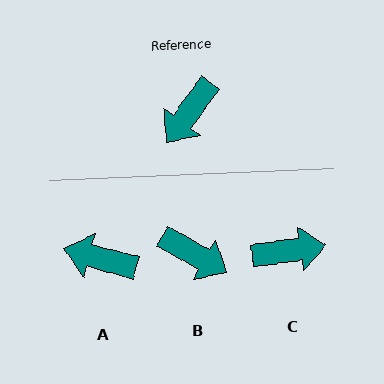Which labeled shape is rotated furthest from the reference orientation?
C, about 135 degrees away.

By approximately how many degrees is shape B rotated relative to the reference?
Approximately 97 degrees counter-clockwise.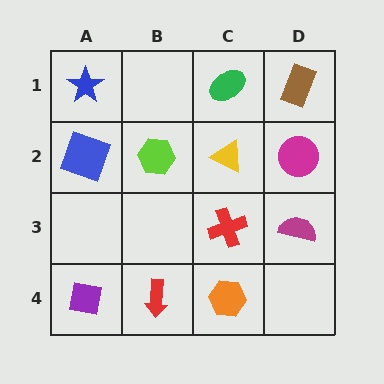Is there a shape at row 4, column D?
No, that cell is empty.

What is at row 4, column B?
A red arrow.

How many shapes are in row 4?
3 shapes.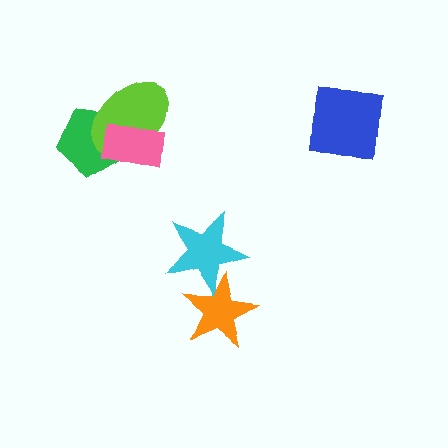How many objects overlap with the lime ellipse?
2 objects overlap with the lime ellipse.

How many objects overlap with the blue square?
0 objects overlap with the blue square.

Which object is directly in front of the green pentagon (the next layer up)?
The lime ellipse is directly in front of the green pentagon.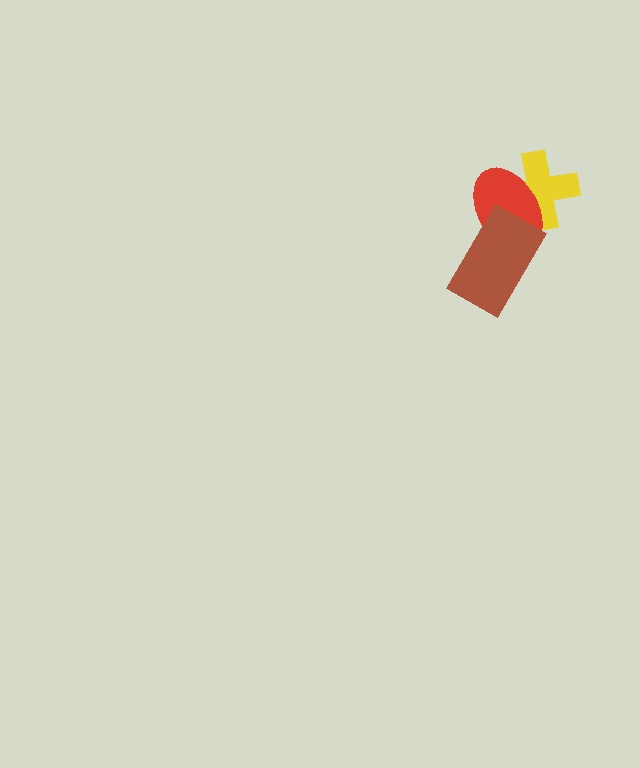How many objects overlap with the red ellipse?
2 objects overlap with the red ellipse.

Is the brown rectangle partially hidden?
No, no other shape covers it.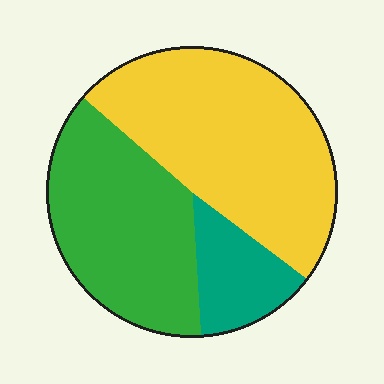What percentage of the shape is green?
Green covers 37% of the shape.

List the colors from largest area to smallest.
From largest to smallest: yellow, green, teal.